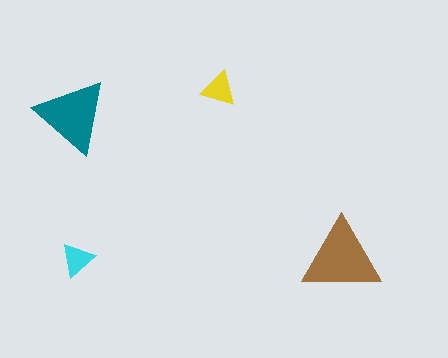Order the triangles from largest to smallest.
the brown one, the teal one, the yellow one, the cyan one.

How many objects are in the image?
There are 4 objects in the image.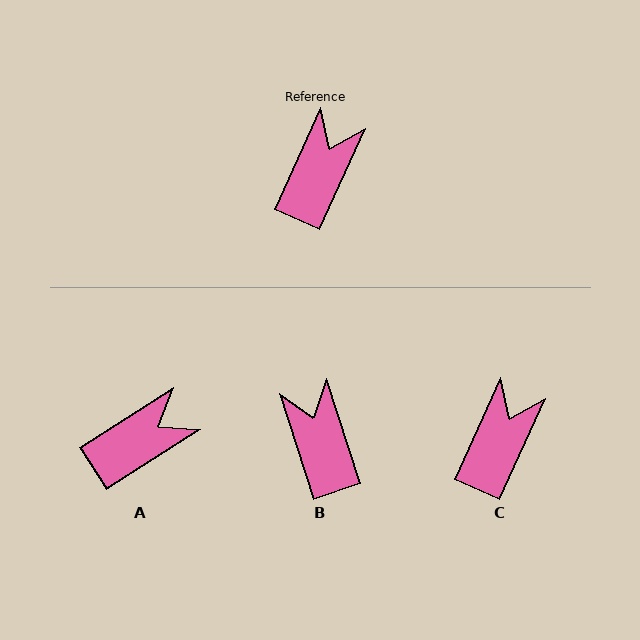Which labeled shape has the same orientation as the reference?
C.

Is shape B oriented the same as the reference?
No, it is off by about 42 degrees.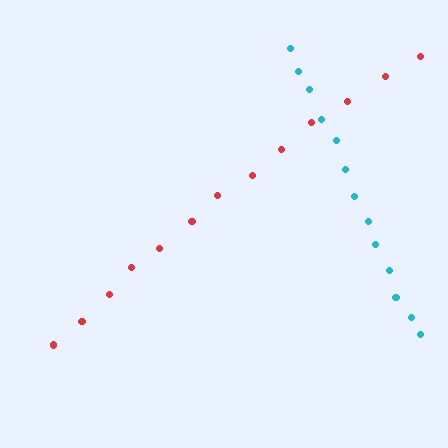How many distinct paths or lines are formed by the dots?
There are 2 distinct paths.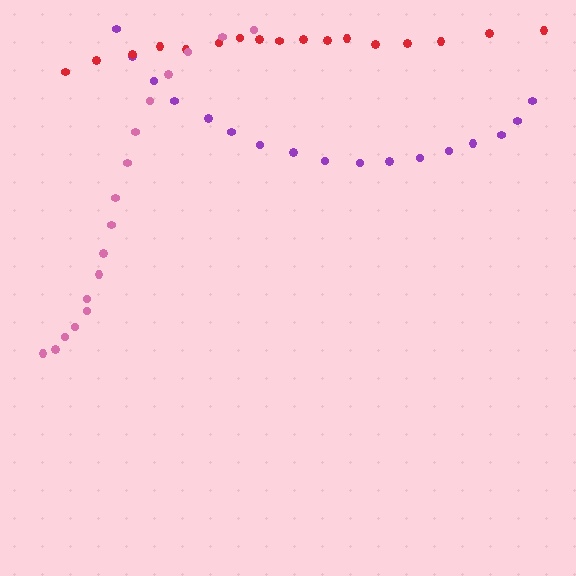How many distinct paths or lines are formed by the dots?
There are 3 distinct paths.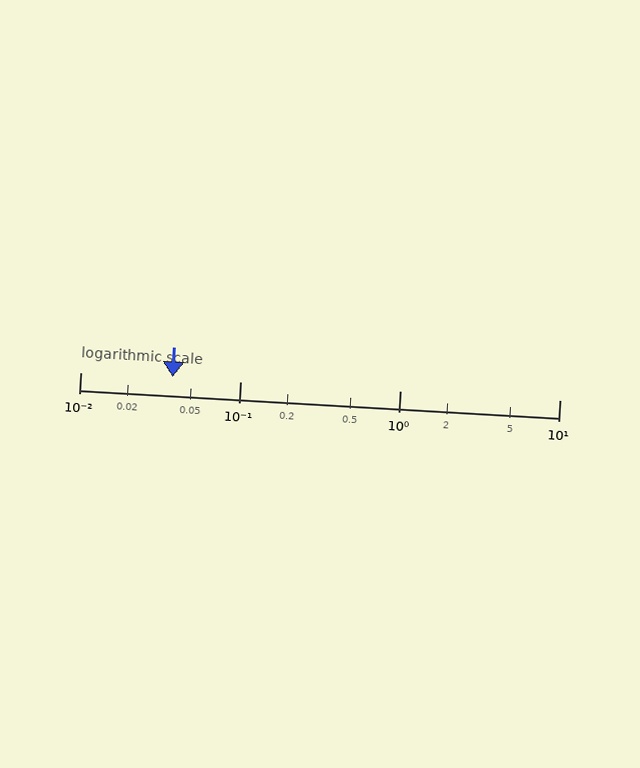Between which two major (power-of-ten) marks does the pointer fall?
The pointer is between 0.01 and 0.1.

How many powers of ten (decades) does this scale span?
The scale spans 3 decades, from 0.01 to 10.